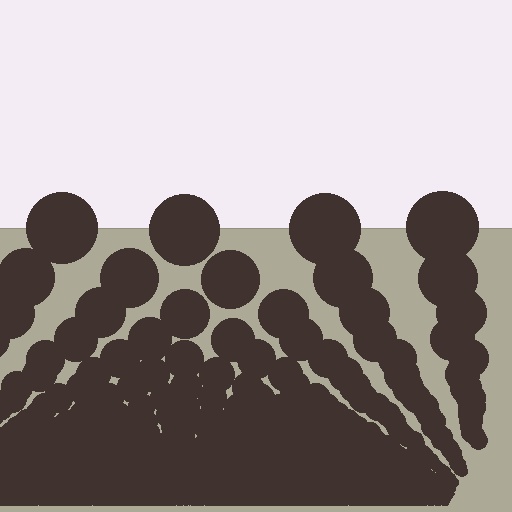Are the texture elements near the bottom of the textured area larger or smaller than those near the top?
Smaller. The gradient is inverted — elements near the bottom are smaller and denser.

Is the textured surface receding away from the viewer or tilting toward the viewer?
The surface appears to tilt toward the viewer. Texture elements get larger and sparser toward the top.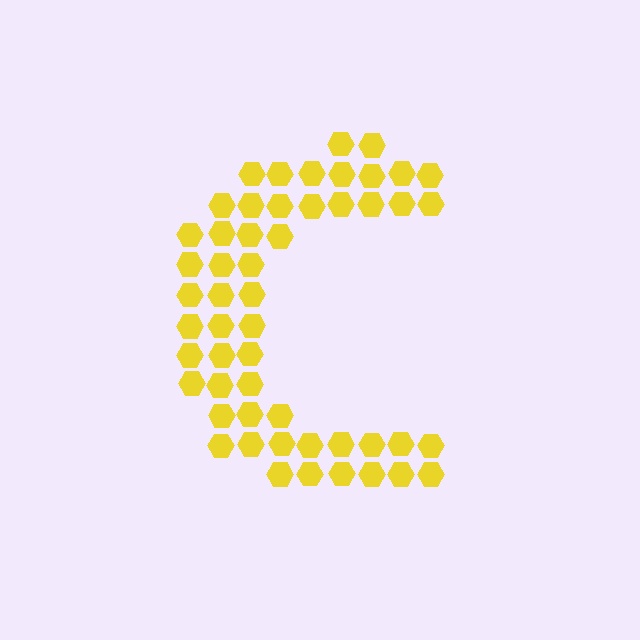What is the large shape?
The large shape is the letter C.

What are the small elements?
The small elements are hexagons.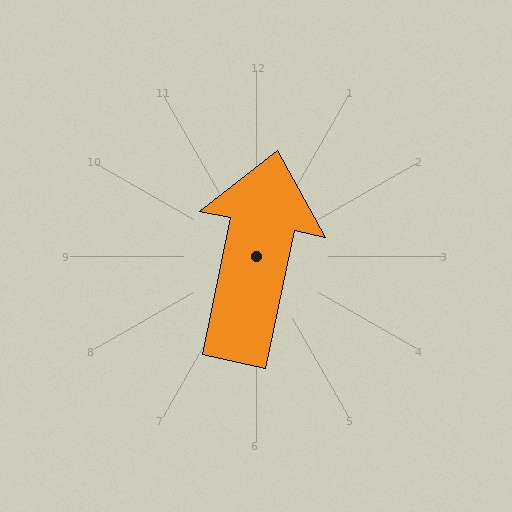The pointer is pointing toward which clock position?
Roughly 12 o'clock.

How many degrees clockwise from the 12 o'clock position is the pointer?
Approximately 12 degrees.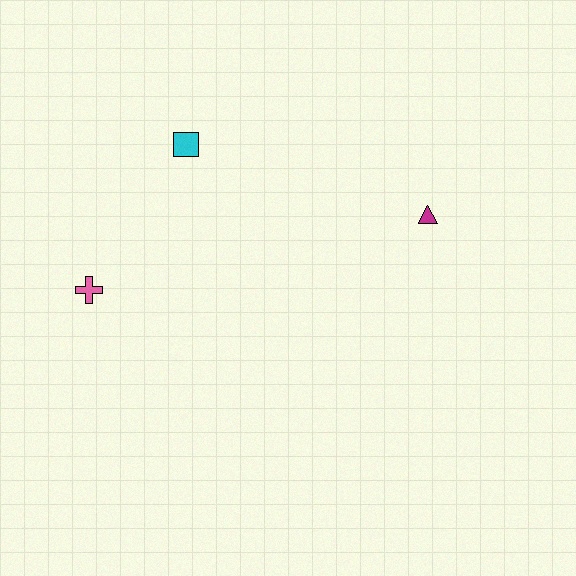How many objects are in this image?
There are 3 objects.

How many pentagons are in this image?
There are no pentagons.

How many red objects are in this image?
There are no red objects.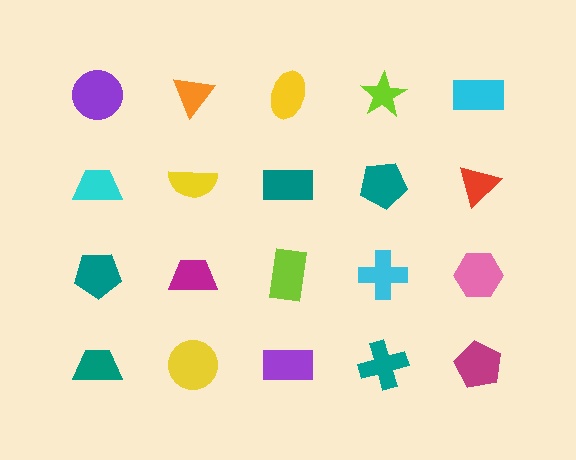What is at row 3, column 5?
A pink hexagon.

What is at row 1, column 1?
A purple circle.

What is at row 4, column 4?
A teal cross.